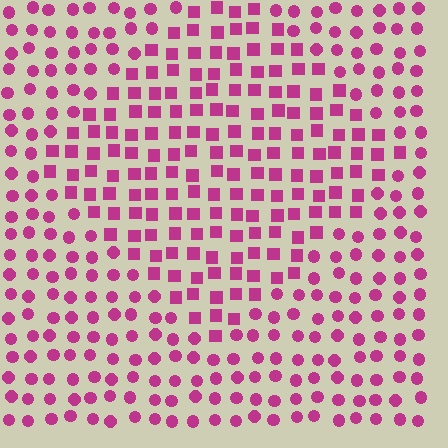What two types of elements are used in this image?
The image uses squares inside the diamond region and circles outside it.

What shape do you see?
I see a diamond.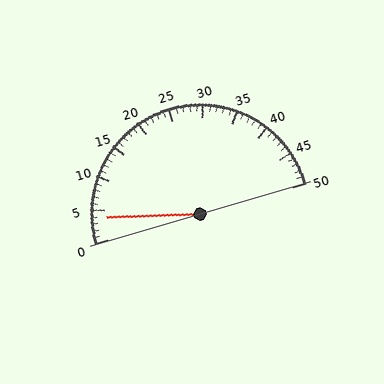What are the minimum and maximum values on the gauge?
The gauge ranges from 0 to 50.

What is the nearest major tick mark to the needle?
The nearest major tick mark is 5.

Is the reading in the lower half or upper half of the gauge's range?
The reading is in the lower half of the range (0 to 50).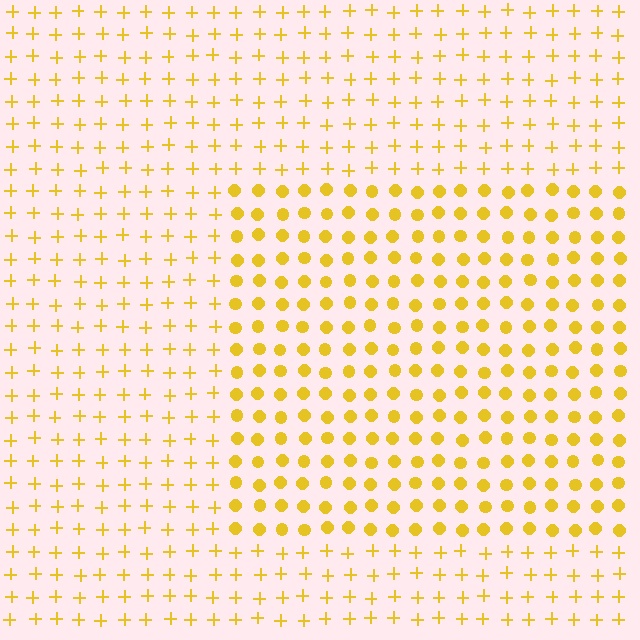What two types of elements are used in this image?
The image uses circles inside the rectangle region and plus signs outside it.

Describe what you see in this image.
The image is filled with small yellow elements arranged in a uniform grid. A rectangle-shaped region contains circles, while the surrounding area contains plus signs. The boundary is defined purely by the change in element shape.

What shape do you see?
I see a rectangle.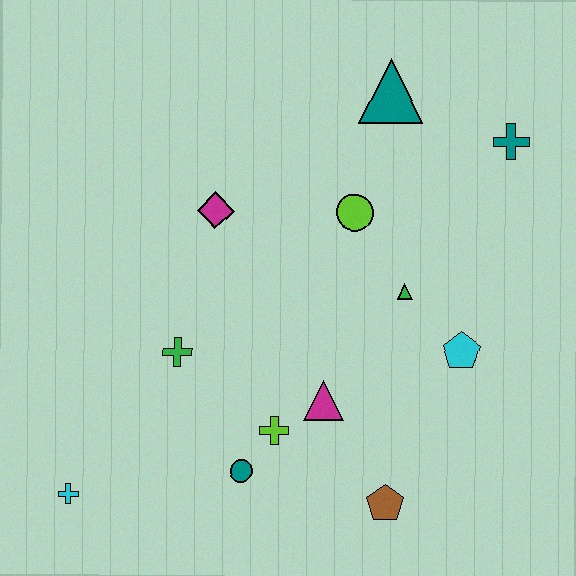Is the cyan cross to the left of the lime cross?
Yes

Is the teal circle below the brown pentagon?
No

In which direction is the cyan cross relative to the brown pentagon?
The cyan cross is to the left of the brown pentagon.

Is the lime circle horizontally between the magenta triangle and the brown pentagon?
Yes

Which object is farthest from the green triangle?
The cyan cross is farthest from the green triangle.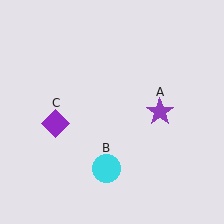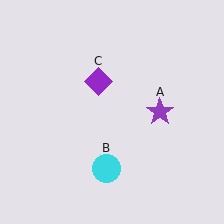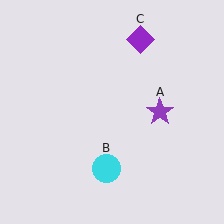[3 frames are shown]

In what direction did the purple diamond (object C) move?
The purple diamond (object C) moved up and to the right.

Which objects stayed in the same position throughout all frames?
Purple star (object A) and cyan circle (object B) remained stationary.